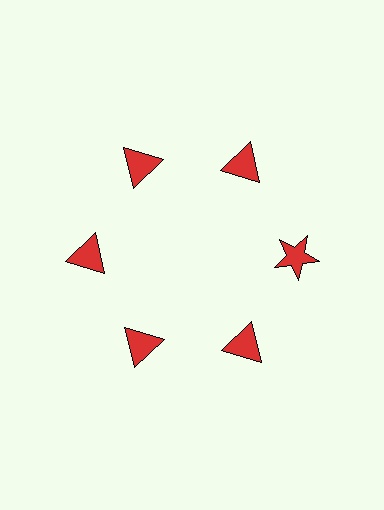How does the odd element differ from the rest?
It has a different shape: star instead of triangle.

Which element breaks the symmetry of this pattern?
The red star at roughly the 3 o'clock position breaks the symmetry. All other shapes are red triangles.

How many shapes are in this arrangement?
There are 6 shapes arranged in a ring pattern.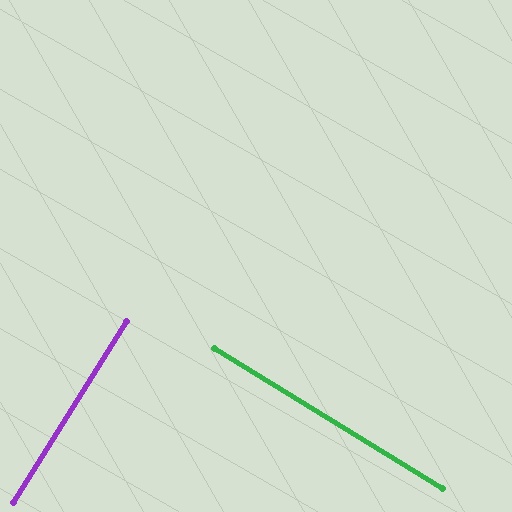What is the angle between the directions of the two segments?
Approximately 90 degrees.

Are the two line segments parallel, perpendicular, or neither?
Perpendicular — they meet at approximately 90°.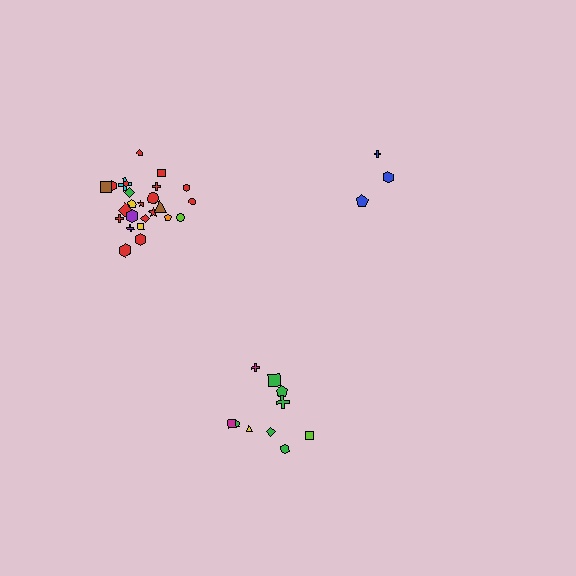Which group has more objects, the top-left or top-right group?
The top-left group.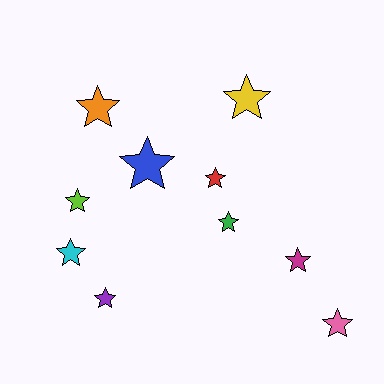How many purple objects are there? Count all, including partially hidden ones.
There is 1 purple object.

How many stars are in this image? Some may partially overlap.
There are 10 stars.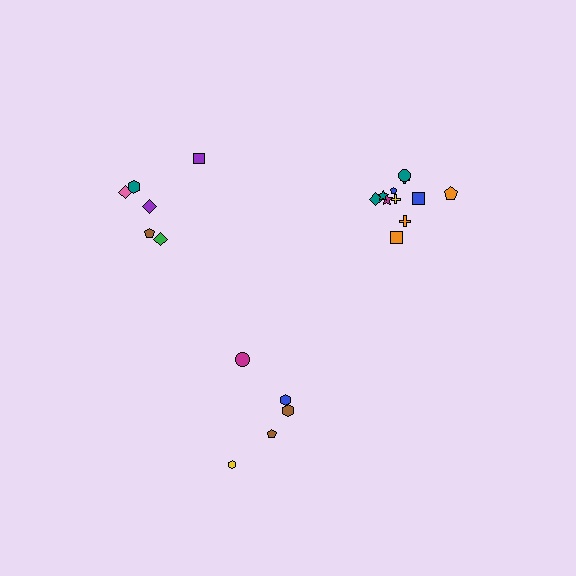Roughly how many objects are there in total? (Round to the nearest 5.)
Roughly 25 objects in total.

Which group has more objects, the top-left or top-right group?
The top-right group.